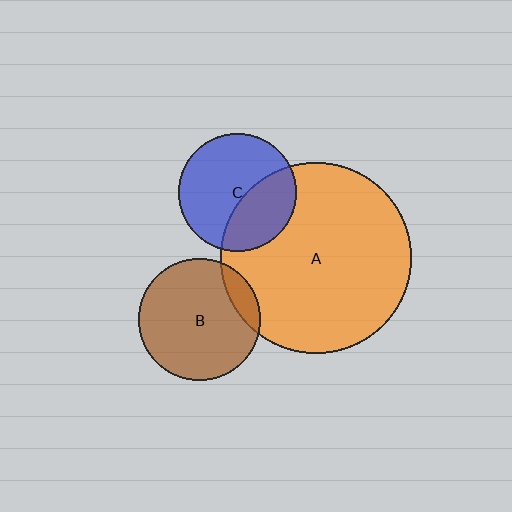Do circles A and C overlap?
Yes.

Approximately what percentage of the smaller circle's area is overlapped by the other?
Approximately 35%.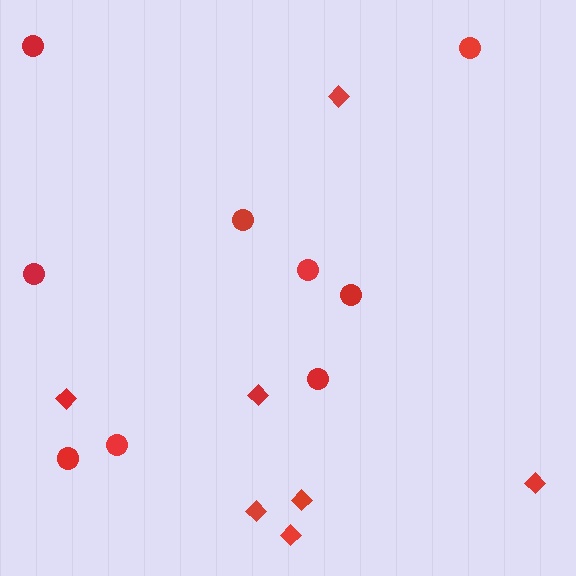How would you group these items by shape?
There are 2 groups: one group of diamonds (7) and one group of circles (9).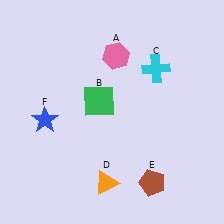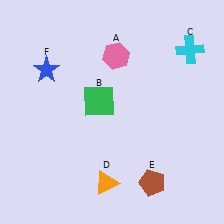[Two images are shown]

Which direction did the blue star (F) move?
The blue star (F) moved up.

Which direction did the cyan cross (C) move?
The cyan cross (C) moved right.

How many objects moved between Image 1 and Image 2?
2 objects moved between the two images.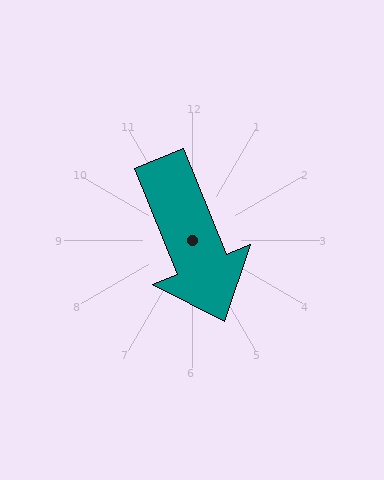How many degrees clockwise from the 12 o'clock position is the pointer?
Approximately 158 degrees.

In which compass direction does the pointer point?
South.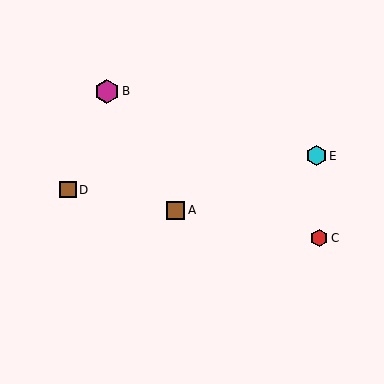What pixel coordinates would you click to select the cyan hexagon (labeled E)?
Click at (316, 156) to select the cyan hexagon E.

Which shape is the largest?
The magenta hexagon (labeled B) is the largest.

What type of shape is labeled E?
Shape E is a cyan hexagon.